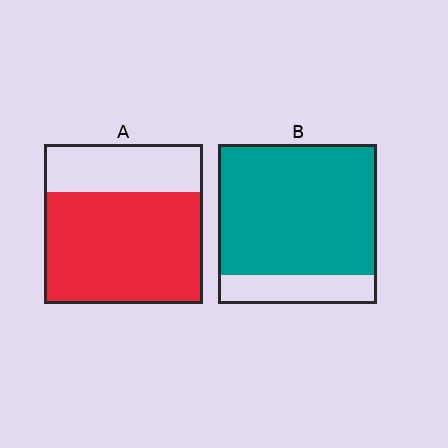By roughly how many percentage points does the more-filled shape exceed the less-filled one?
By roughly 10 percentage points (B over A).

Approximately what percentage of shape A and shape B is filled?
A is approximately 70% and B is approximately 80%.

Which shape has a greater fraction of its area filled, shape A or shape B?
Shape B.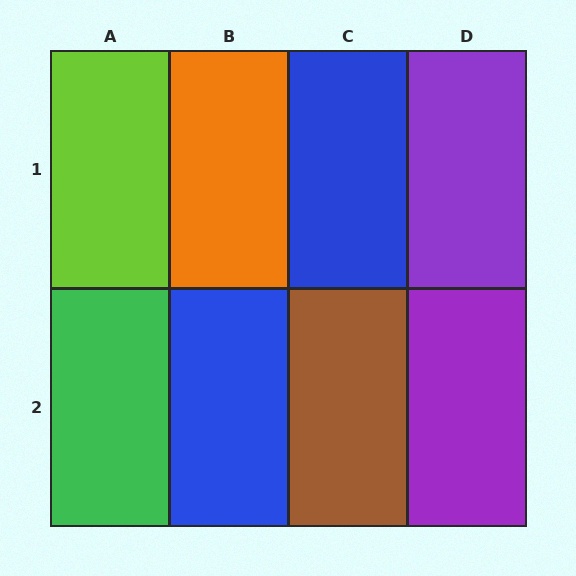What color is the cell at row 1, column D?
Purple.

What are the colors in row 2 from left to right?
Green, blue, brown, purple.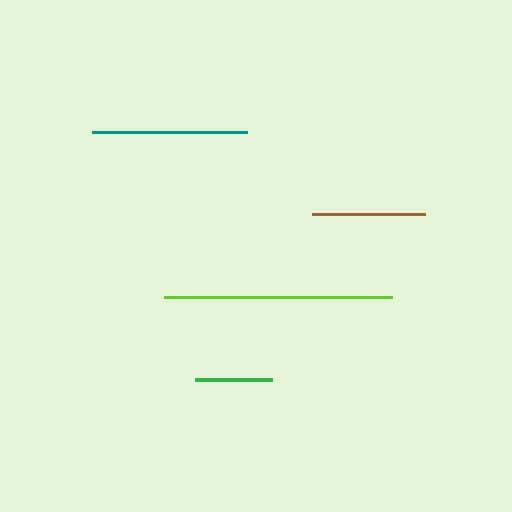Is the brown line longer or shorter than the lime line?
The lime line is longer than the brown line.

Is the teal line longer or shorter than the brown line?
The teal line is longer than the brown line.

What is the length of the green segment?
The green segment is approximately 77 pixels long.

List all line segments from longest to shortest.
From longest to shortest: lime, teal, brown, green.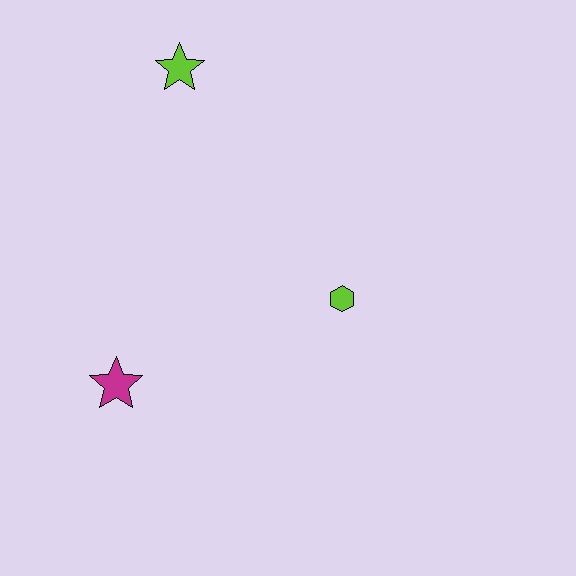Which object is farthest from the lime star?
The magenta star is farthest from the lime star.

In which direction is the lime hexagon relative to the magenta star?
The lime hexagon is to the right of the magenta star.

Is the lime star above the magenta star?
Yes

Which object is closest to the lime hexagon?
The magenta star is closest to the lime hexagon.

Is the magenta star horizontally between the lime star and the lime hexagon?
No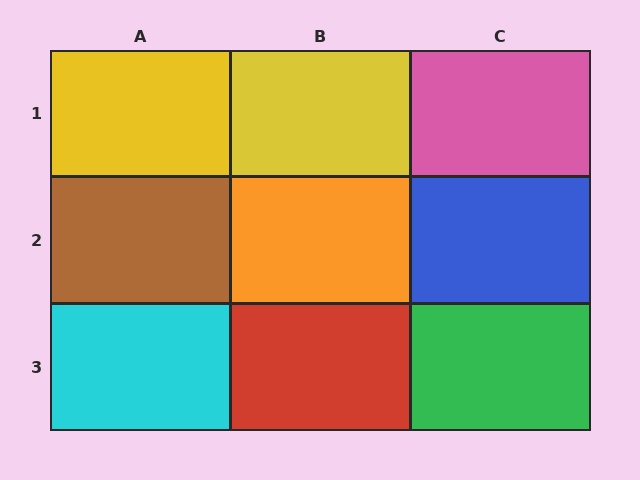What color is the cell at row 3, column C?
Green.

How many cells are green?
1 cell is green.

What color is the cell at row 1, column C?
Pink.